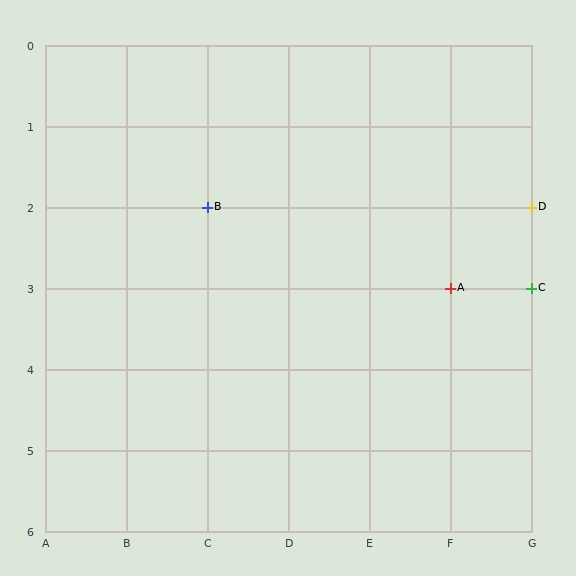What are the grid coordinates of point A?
Point A is at grid coordinates (F, 3).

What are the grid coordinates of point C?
Point C is at grid coordinates (G, 3).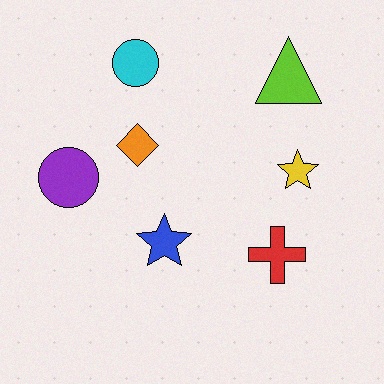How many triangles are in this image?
There is 1 triangle.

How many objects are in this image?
There are 7 objects.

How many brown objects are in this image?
There are no brown objects.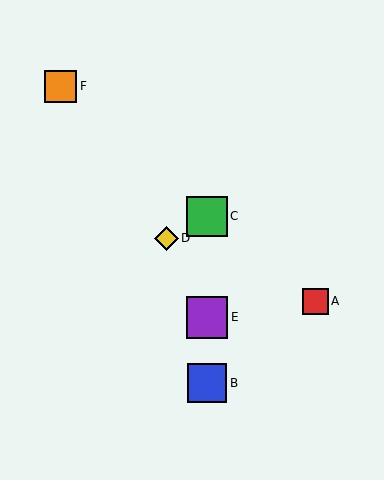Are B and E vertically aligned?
Yes, both are at x≈207.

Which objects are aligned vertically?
Objects B, C, E are aligned vertically.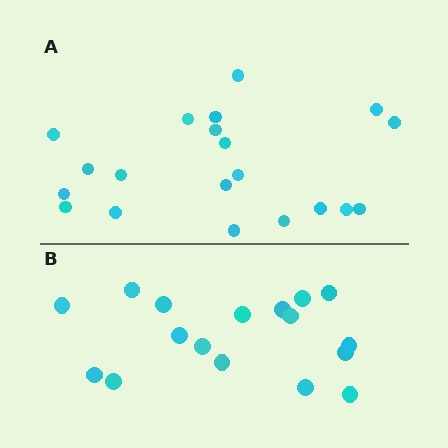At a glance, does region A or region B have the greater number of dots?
Region A (the top region) has more dots.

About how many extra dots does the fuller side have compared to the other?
Region A has just a few more — roughly 2 or 3 more dots than region B.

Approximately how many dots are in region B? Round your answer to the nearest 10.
About 20 dots. (The exact count is 17, which rounds to 20.)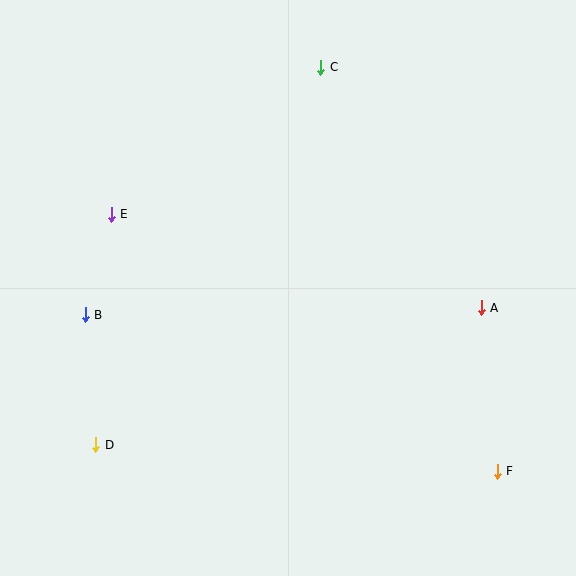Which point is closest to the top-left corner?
Point E is closest to the top-left corner.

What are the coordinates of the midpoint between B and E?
The midpoint between B and E is at (98, 264).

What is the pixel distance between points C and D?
The distance between C and D is 439 pixels.